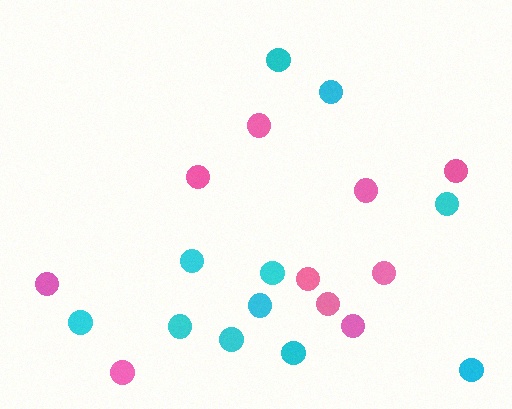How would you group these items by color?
There are 2 groups: one group of cyan circles (11) and one group of pink circles (10).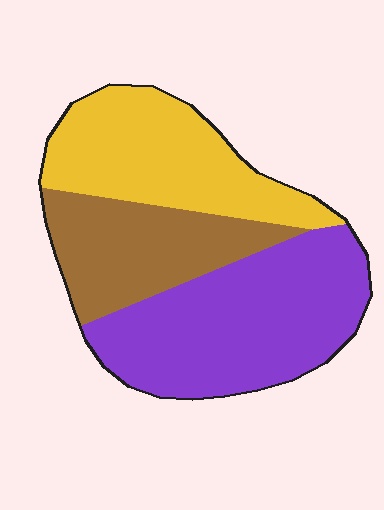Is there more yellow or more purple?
Purple.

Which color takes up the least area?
Brown, at roughly 25%.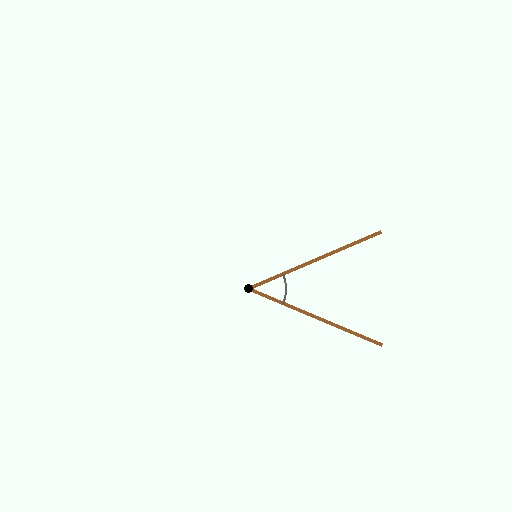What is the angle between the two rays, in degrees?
Approximately 46 degrees.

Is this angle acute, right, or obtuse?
It is acute.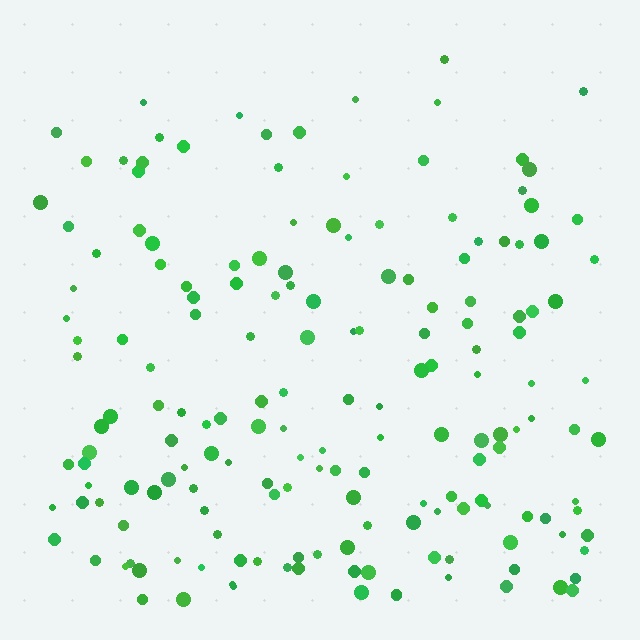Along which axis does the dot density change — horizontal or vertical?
Vertical.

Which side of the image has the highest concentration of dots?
The bottom.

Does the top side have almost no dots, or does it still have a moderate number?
Still a moderate number, just noticeably fewer than the bottom.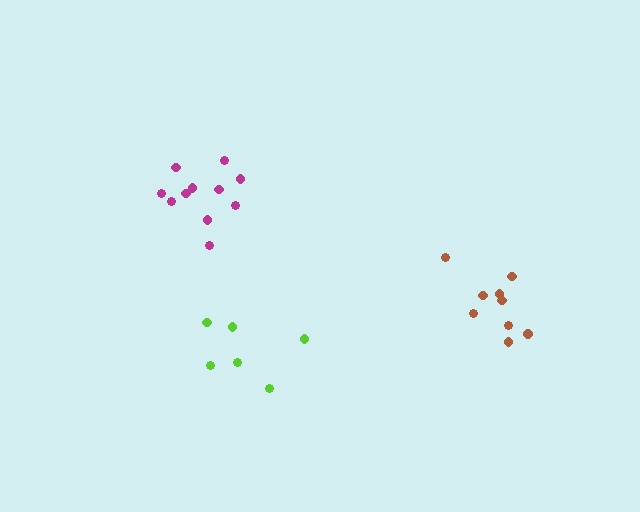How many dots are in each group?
Group 1: 11 dots, Group 2: 6 dots, Group 3: 9 dots (26 total).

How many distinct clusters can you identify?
There are 3 distinct clusters.